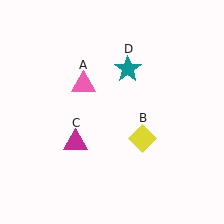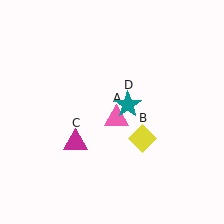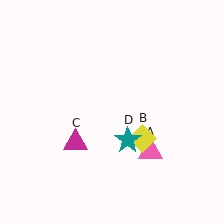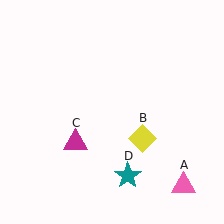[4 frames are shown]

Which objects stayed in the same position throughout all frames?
Yellow diamond (object B) and magenta triangle (object C) remained stationary.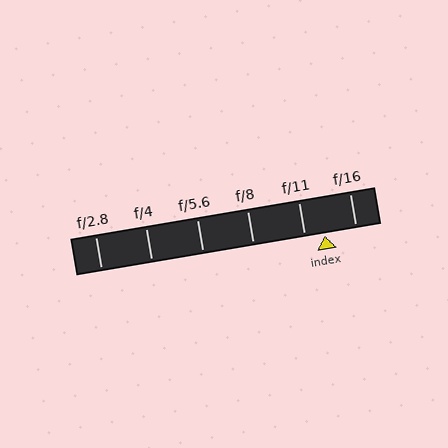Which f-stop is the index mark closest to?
The index mark is closest to f/11.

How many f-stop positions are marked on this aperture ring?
There are 6 f-stop positions marked.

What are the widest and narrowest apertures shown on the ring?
The widest aperture shown is f/2.8 and the narrowest is f/16.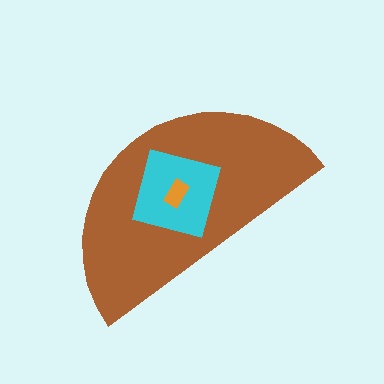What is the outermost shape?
The brown semicircle.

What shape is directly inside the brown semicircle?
The cyan square.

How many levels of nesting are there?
3.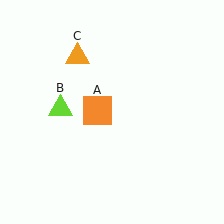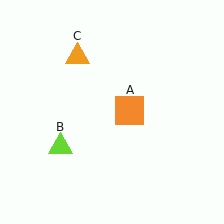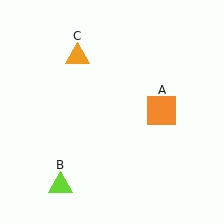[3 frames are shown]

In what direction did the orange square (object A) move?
The orange square (object A) moved right.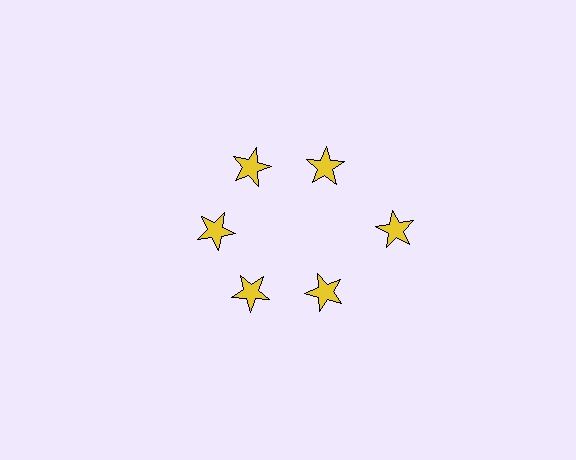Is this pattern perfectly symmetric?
No. The 6 yellow stars are arranged in a ring, but one element near the 3 o'clock position is pushed outward from the center, breaking the 6-fold rotational symmetry.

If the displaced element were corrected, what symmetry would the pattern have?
It would have 6-fold rotational symmetry — the pattern would map onto itself every 60 degrees.